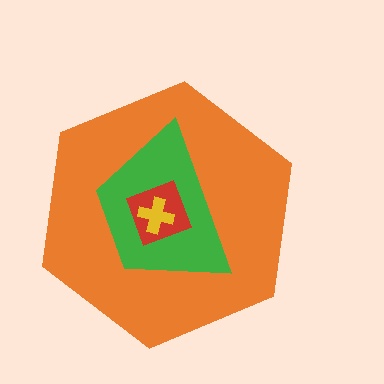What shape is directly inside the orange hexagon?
The green trapezoid.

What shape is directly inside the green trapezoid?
The red diamond.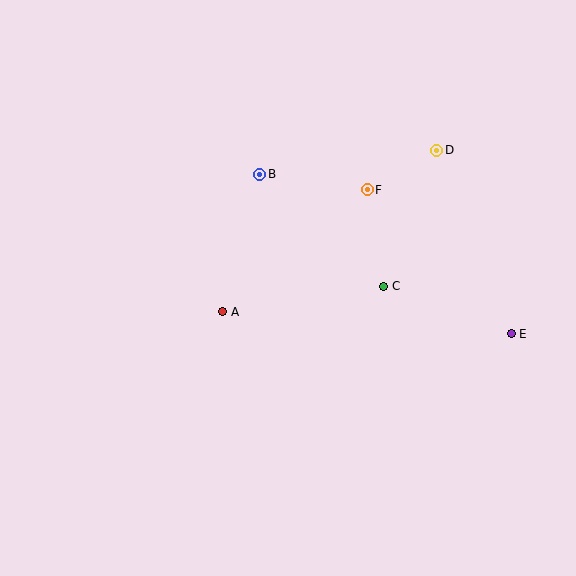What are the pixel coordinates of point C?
Point C is at (384, 286).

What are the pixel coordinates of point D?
Point D is at (437, 150).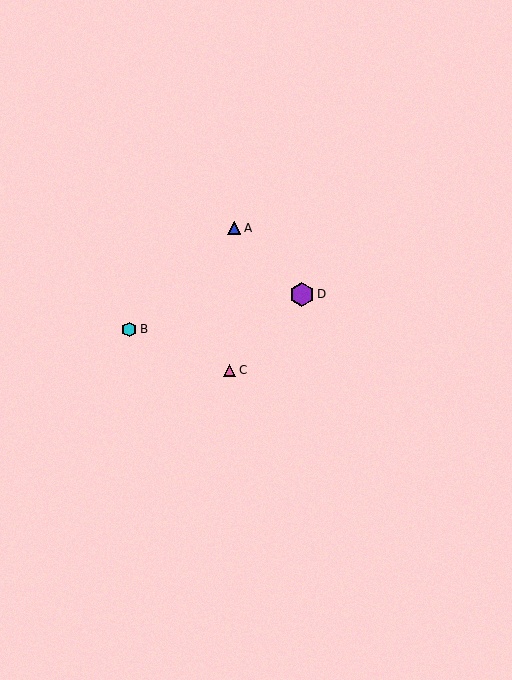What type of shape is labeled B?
Shape B is a cyan hexagon.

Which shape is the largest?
The purple hexagon (labeled D) is the largest.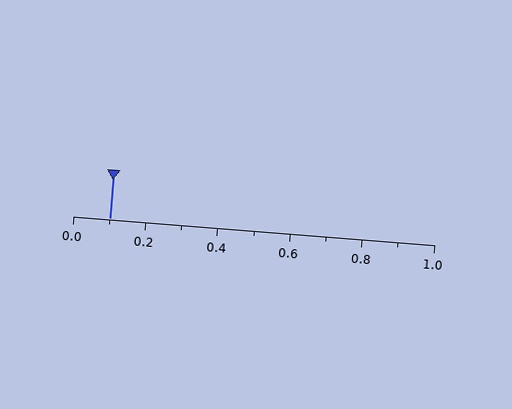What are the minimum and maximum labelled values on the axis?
The axis runs from 0.0 to 1.0.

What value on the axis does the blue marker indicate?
The marker indicates approximately 0.1.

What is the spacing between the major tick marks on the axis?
The major ticks are spaced 0.2 apart.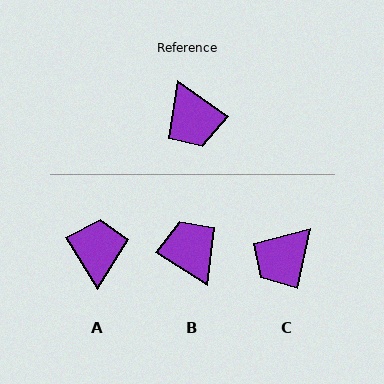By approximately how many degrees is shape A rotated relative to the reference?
Approximately 158 degrees counter-clockwise.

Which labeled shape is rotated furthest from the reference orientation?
B, about 177 degrees away.